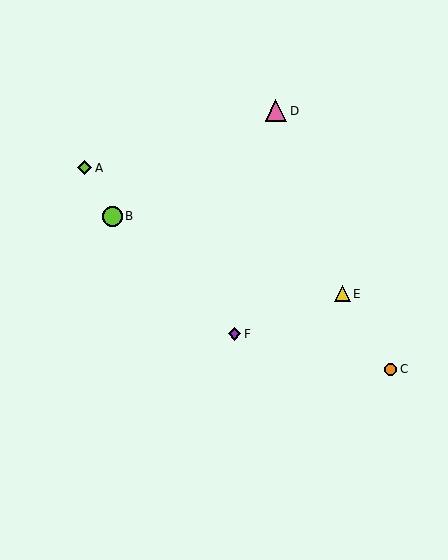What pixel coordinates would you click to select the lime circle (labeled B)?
Click at (112, 216) to select the lime circle B.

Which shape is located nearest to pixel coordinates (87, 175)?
The lime diamond (labeled A) at (85, 168) is nearest to that location.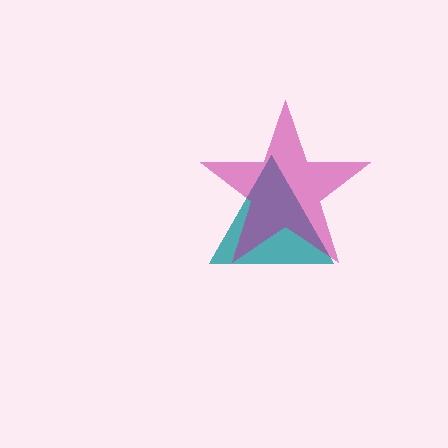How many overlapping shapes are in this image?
There are 2 overlapping shapes in the image.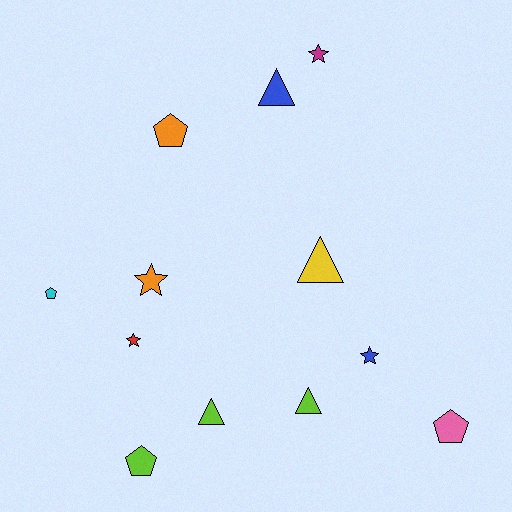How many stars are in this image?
There are 4 stars.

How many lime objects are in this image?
There are 3 lime objects.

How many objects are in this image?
There are 12 objects.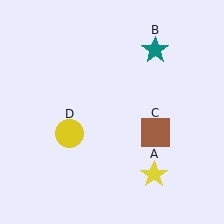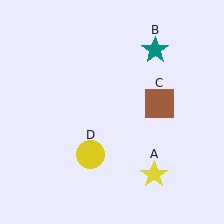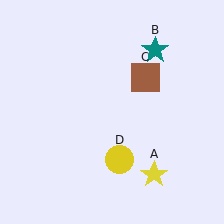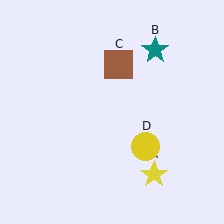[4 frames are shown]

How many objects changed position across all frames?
2 objects changed position: brown square (object C), yellow circle (object D).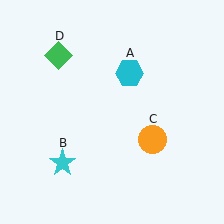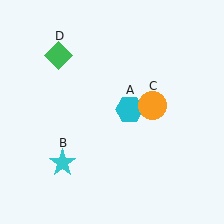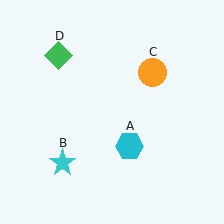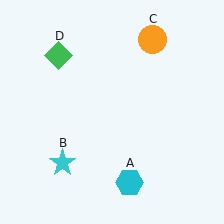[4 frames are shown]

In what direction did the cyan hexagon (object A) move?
The cyan hexagon (object A) moved down.